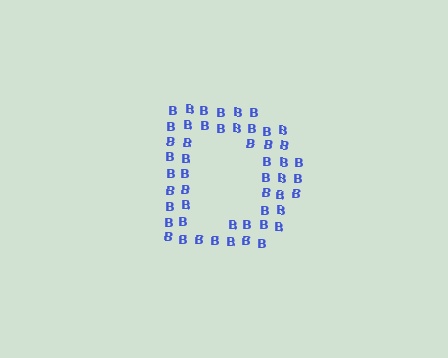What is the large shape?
The large shape is the letter D.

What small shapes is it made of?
It is made of small letter B's.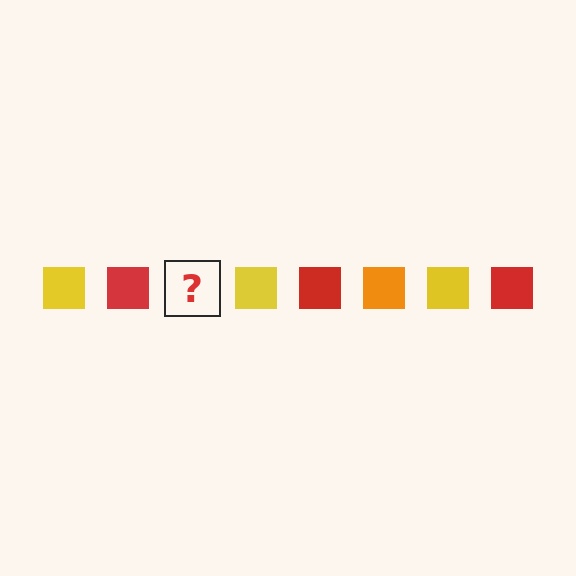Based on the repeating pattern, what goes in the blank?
The blank should be an orange square.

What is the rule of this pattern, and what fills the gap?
The rule is that the pattern cycles through yellow, red, orange squares. The gap should be filled with an orange square.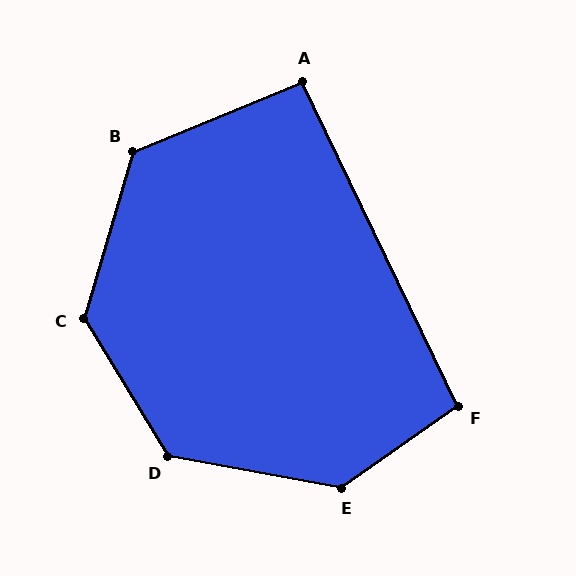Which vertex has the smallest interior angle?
A, at approximately 93 degrees.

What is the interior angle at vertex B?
Approximately 129 degrees (obtuse).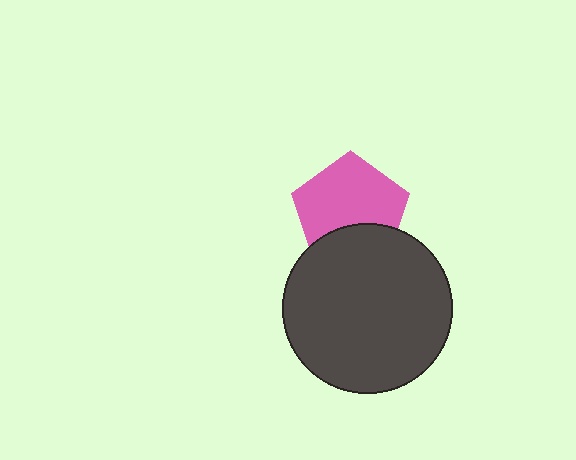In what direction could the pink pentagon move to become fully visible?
The pink pentagon could move up. That would shift it out from behind the dark gray circle entirely.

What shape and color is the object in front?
The object in front is a dark gray circle.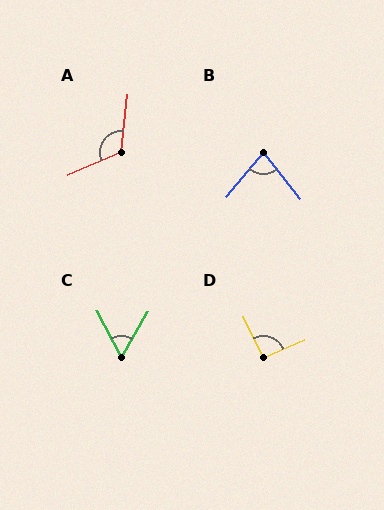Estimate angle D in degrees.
Approximately 93 degrees.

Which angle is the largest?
A, at approximately 119 degrees.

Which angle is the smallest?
C, at approximately 58 degrees.